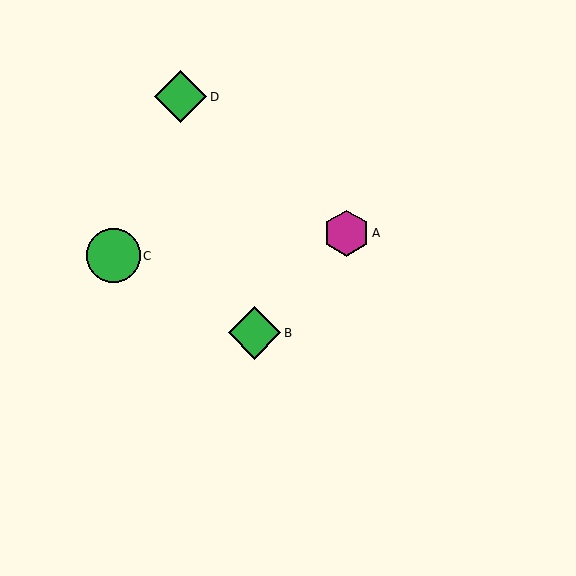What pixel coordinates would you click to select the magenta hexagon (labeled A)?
Click at (346, 233) to select the magenta hexagon A.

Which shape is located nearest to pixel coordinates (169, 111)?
The green diamond (labeled D) at (181, 97) is nearest to that location.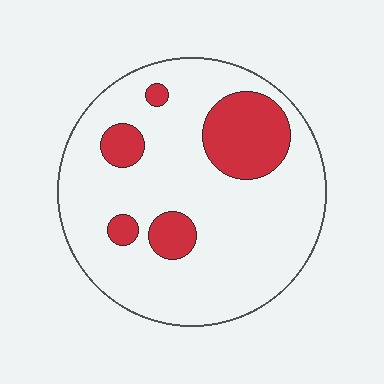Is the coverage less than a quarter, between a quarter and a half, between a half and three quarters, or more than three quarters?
Less than a quarter.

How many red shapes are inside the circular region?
5.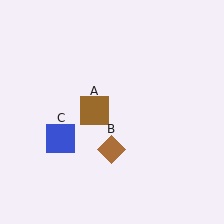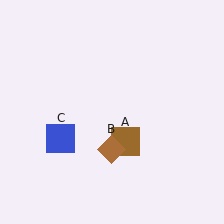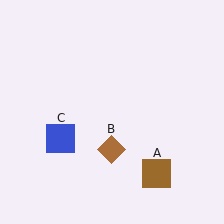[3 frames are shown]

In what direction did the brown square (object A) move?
The brown square (object A) moved down and to the right.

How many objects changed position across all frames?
1 object changed position: brown square (object A).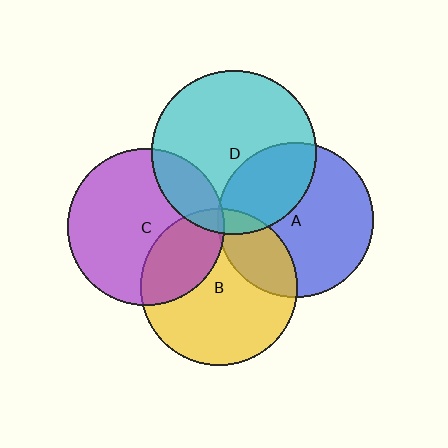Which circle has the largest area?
Circle D (cyan).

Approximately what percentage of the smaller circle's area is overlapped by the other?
Approximately 30%.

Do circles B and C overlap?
Yes.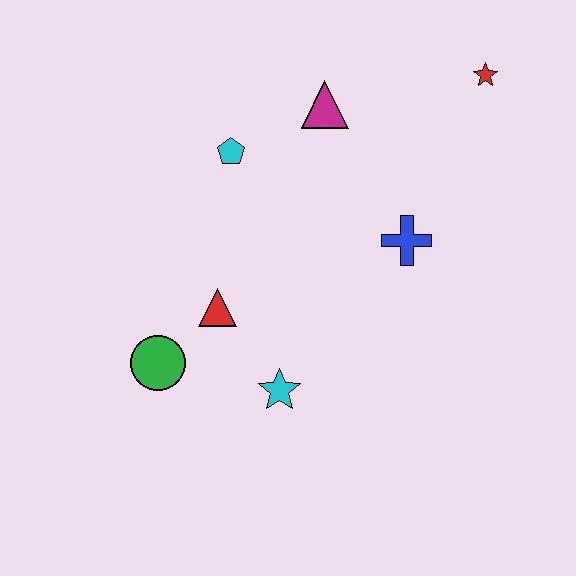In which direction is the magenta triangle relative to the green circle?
The magenta triangle is above the green circle.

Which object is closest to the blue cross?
The magenta triangle is closest to the blue cross.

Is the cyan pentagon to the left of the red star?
Yes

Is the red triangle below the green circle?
No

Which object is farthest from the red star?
The green circle is farthest from the red star.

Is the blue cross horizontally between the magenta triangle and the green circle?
No